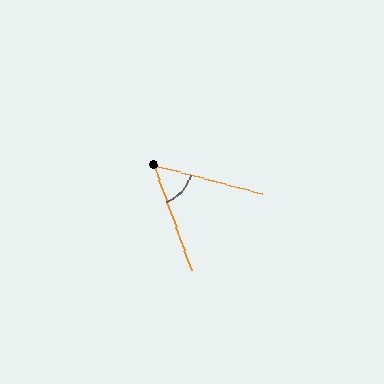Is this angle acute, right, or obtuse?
It is acute.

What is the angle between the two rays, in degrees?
Approximately 56 degrees.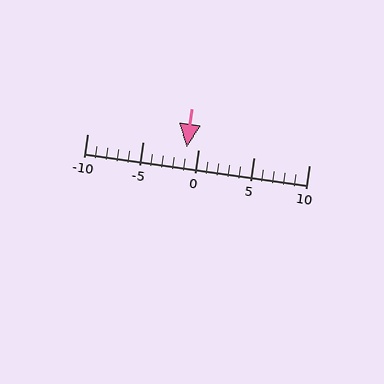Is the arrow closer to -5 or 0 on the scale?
The arrow is closer to 0.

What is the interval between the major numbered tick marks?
The major tick marks are spaced 5 units apart.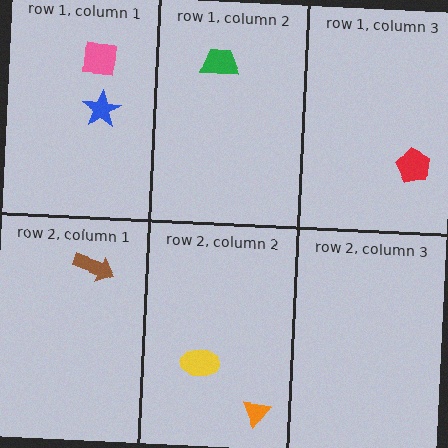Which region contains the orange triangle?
The row 2, column 2 region.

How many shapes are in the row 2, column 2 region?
2.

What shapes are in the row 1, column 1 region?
The pink square, the blue star.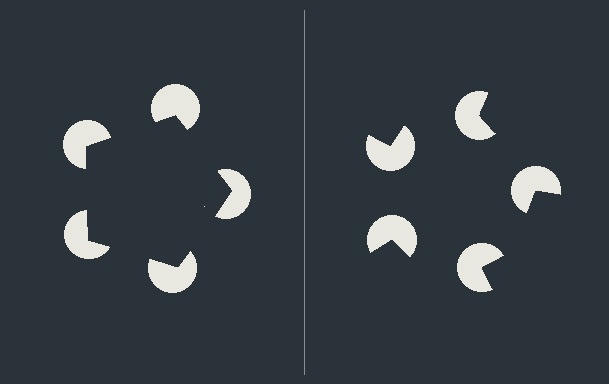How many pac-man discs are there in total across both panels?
10 — 5 on each side.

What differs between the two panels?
The pac-man discs are positioned identically on both sides; only the wedge orientations differ. On the left they align to a pentagon; on the right they are misaligned.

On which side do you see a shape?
An illusory pentagon appears on the left side. On the right side the wedge cuts are rotated, so no coherent shape forms.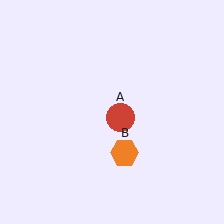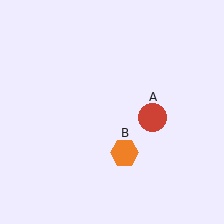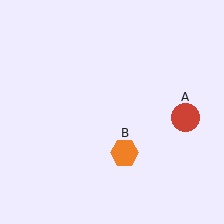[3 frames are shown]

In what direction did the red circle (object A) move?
The red circle (object A) moved right.